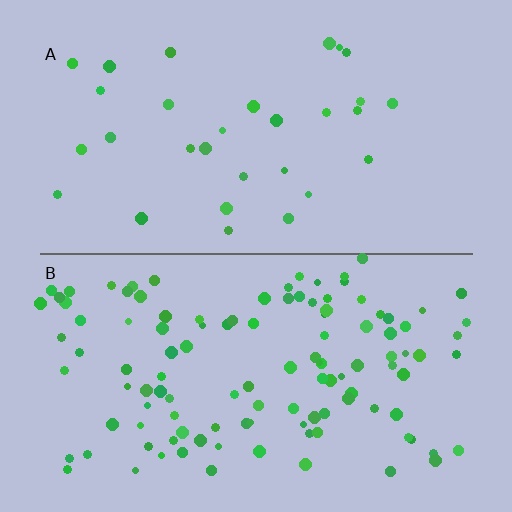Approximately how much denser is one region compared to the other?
Approximately 3.8× — region B over region A.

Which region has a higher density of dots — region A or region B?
B (the bottom).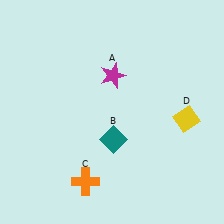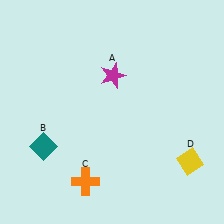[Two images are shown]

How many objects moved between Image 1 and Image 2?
2 objects moved between the two images.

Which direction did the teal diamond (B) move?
The teal diamond (B) moved left.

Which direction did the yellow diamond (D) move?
The yellow diamond (D) moved down.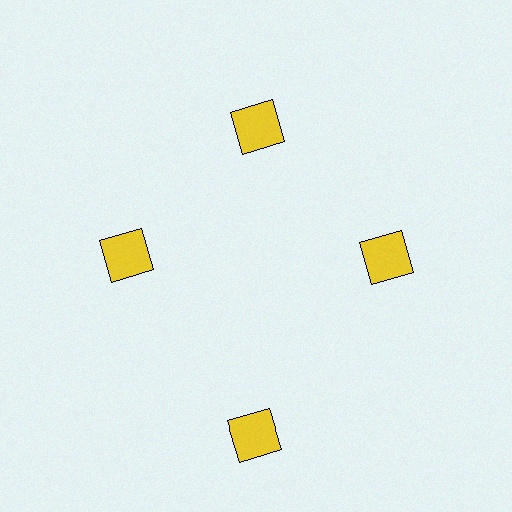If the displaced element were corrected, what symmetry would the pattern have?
It would have 4-fold rotational symmetry — the pattern would map onto itself every 90 degrees.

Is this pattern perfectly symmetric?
No. The 4 yellow squares are arranged in a ring, but one element near the 6 o'clock position is pushed outward from the center, breaking the 4-fold rotational symmetry.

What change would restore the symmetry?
The symmetry would be restored by moving it inward, back onto the ring so that all 4 squares sit at equal angles and equal distance from the center.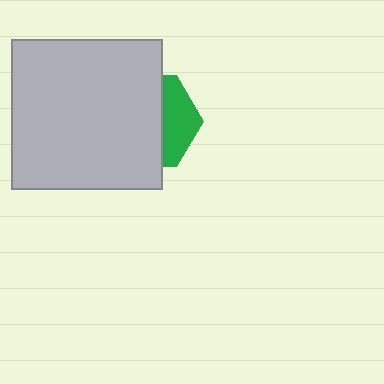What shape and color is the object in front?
The object in front is a light gray square.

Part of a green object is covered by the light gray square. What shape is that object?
It is a hexagon.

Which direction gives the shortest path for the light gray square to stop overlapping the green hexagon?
Moving left gives the shortest separation.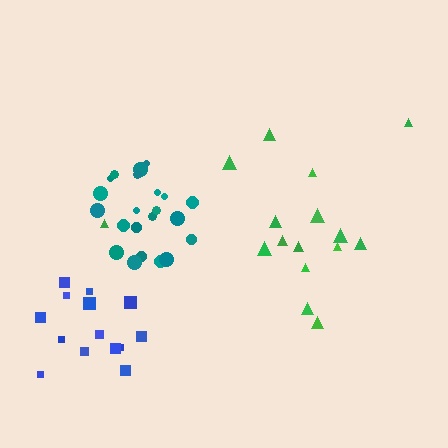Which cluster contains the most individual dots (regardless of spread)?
Teal (22).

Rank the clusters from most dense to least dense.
teal, blue, green.